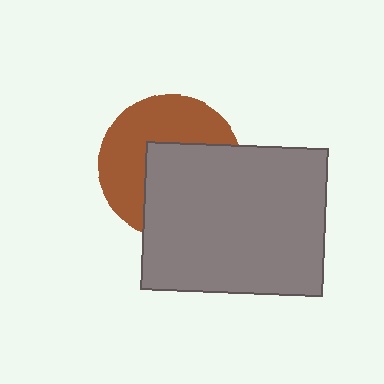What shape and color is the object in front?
The object in front is a gray rectangle.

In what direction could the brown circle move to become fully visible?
The brown circle could move toward the upper-left. That would shift it out from behind the gray rectangle entirely.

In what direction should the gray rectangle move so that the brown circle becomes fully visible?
The gray rectangle should move toward the lower-right. That is the shortest direction to clear the overlap and leave the brown circle fully visible.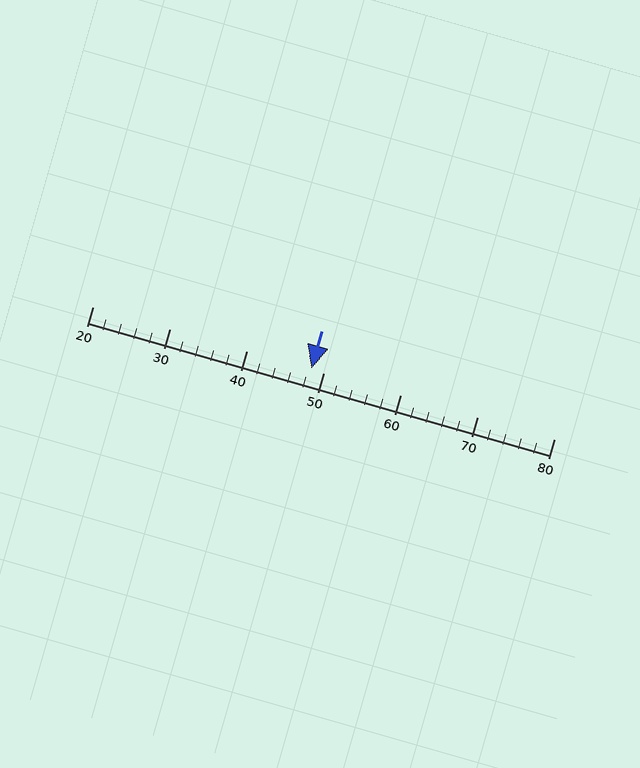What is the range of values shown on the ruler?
The ruler shows values from 20 to 80.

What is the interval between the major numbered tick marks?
The major tick marks are spaced 10 units apart.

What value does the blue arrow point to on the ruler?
The blue arrow points to approximately 48.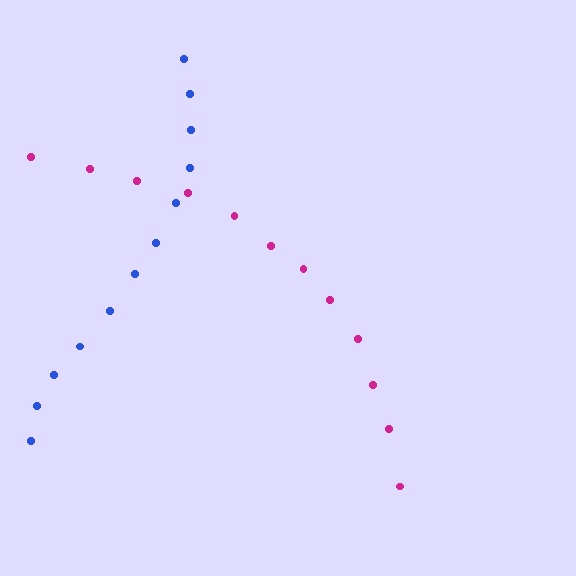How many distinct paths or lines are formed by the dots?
There are 2 distinct paths.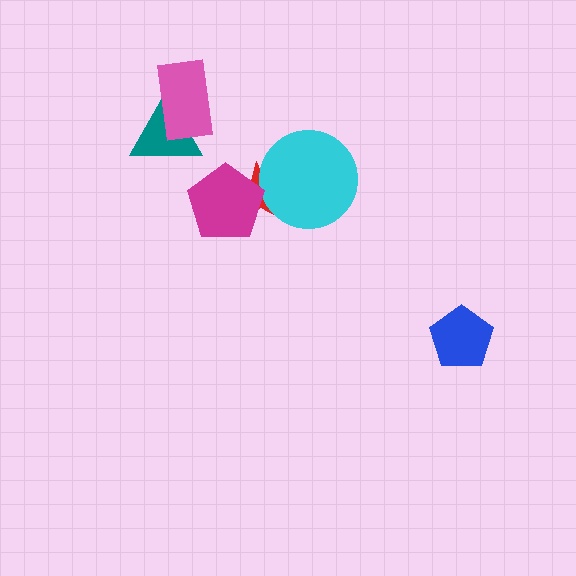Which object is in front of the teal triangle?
The pink rectangle is in front of the teal triangle.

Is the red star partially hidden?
Yes, it is partially covered by another shape.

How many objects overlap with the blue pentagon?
0 objects overlap with the blue pentagon.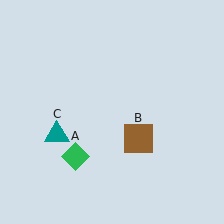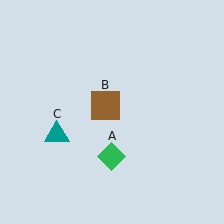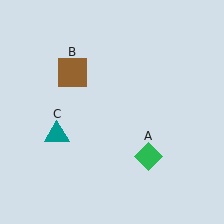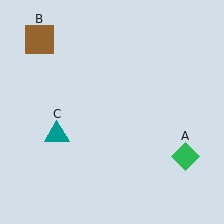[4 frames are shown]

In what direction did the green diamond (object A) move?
The green diamond (object A) moved right.